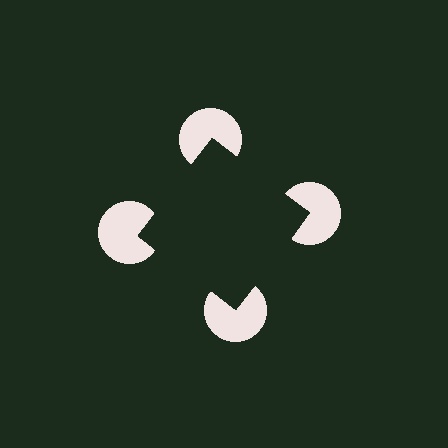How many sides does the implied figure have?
4 sides.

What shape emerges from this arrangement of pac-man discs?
An illusory square — its edges are inferred from the aligned wedge cuts in the pac-man discs, not physically drawn.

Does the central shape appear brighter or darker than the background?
It typically appears slightly darker than the background, even though no actual brightness change is drawn.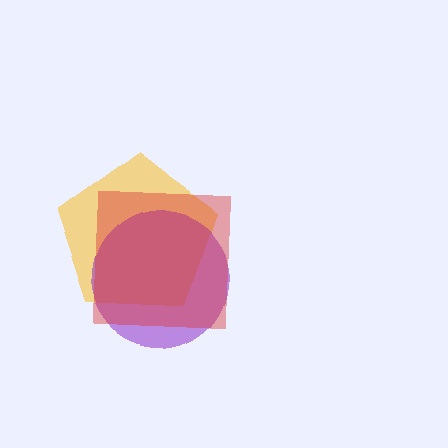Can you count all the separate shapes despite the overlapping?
Yes, there are 3 separate shapes.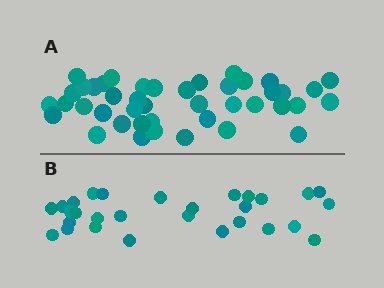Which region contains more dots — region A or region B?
Region A (the top region) has more dots.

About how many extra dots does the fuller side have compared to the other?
Region A has approximately 15 more dots than region B.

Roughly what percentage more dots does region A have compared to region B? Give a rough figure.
About 50% more.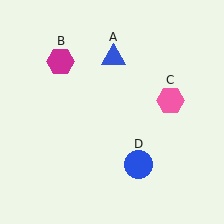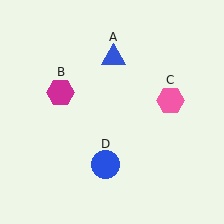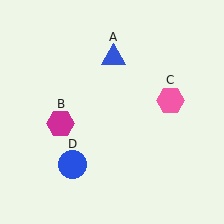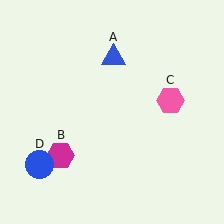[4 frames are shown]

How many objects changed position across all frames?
2 objects changed position: magenta hexagon (object B), blue circle (object D).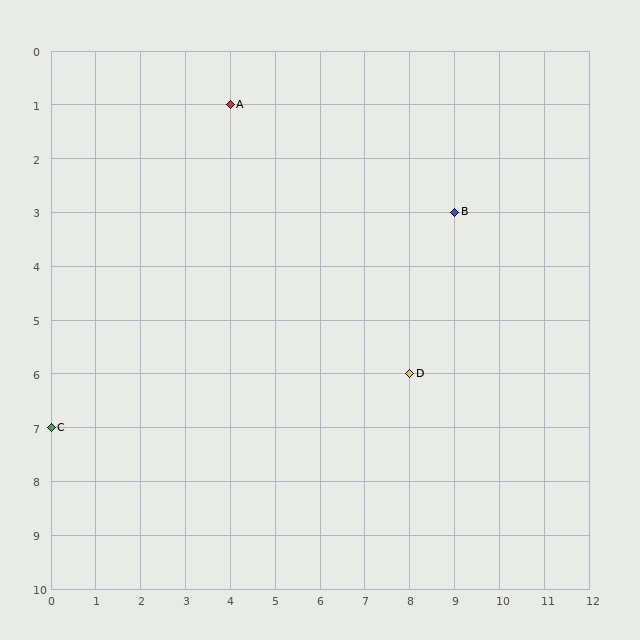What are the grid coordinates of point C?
Point C is at grid coordinates (0, 7).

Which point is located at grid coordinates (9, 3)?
Point B is at (9, 3).